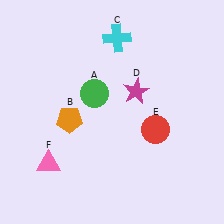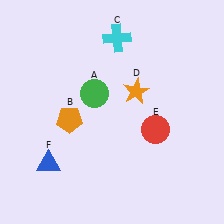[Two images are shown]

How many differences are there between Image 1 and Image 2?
There are 2 differences between the two images.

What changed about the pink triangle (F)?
In Image 1, F is pink. In Image 2, it changed to blue.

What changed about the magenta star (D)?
In Image 1, D is magenta. In Image 2, it changed to orange.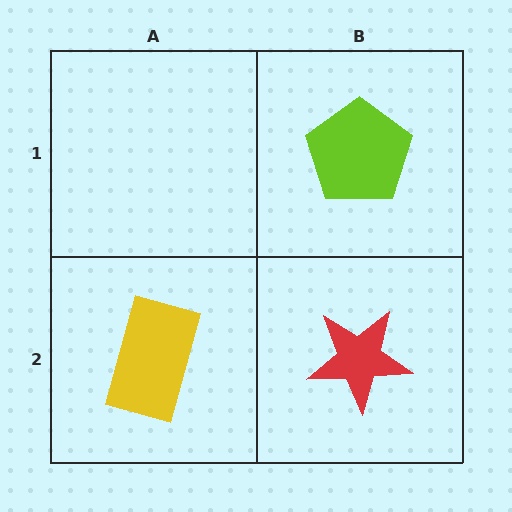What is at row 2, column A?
A yellow rectangle.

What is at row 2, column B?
A red star.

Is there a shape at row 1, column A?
No, that cell is empty.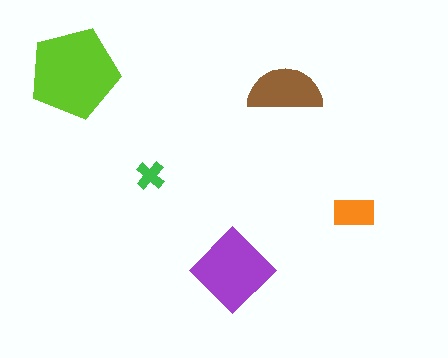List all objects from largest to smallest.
The lime pentagon, the purple diamond, the brown semicircle, the orange rectangle, the green cross.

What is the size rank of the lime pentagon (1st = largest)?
1st.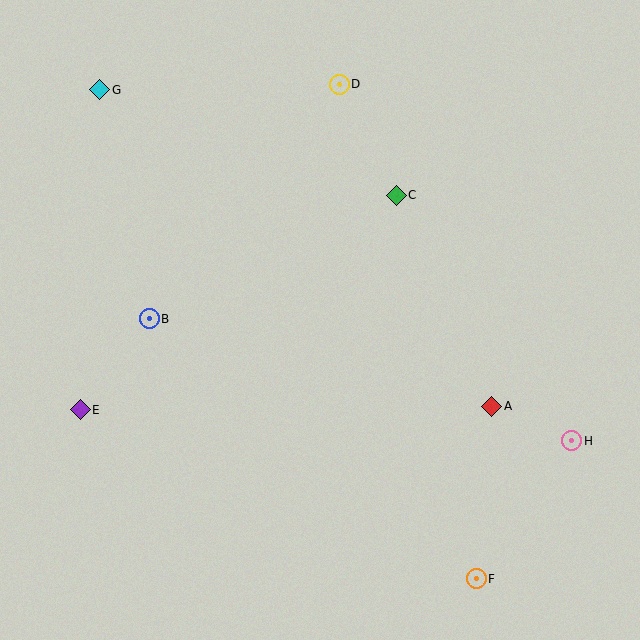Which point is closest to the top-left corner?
Point G is closest to the top-left corner.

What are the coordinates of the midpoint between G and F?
The midpoint between G and F is at (288, 334).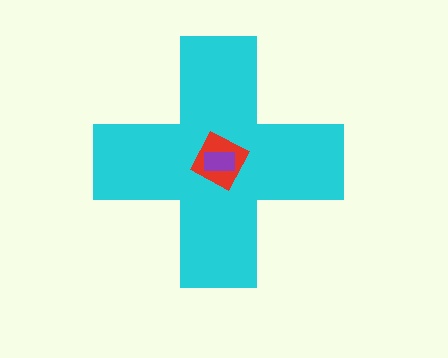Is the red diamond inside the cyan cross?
Yes.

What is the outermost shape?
The cyan cross.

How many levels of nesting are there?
3.